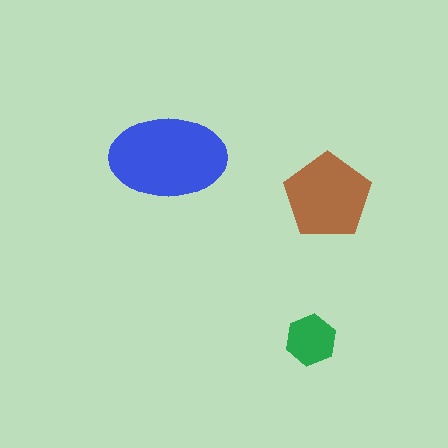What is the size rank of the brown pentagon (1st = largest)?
2nd.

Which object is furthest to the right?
The brown pentagon is rightmost.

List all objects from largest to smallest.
The blue ellipse, the brown pentagon, the green hexagon.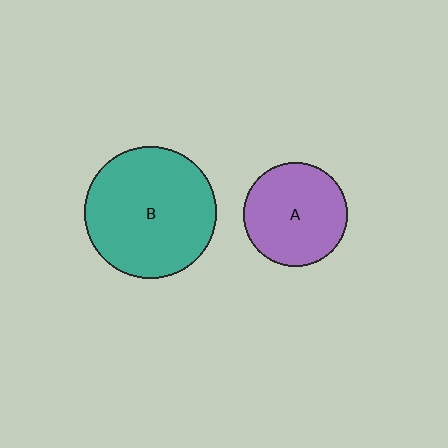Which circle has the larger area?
Circle B (teal).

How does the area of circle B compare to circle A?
Approximately 1.6 times.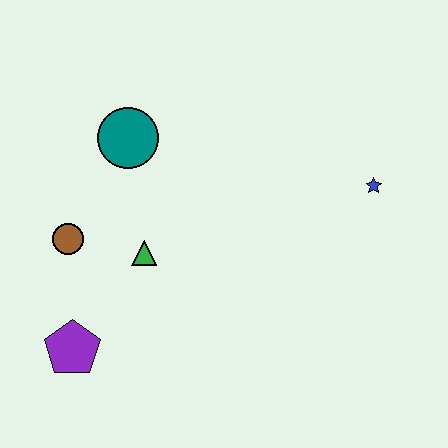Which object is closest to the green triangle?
The brown circle is closest to the green triangle.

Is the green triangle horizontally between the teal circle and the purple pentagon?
No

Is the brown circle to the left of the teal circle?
Yes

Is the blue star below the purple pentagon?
No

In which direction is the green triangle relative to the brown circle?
The green triangle is to the right of the brown circle.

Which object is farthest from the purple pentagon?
The blue star is farthest from the purple pentagon.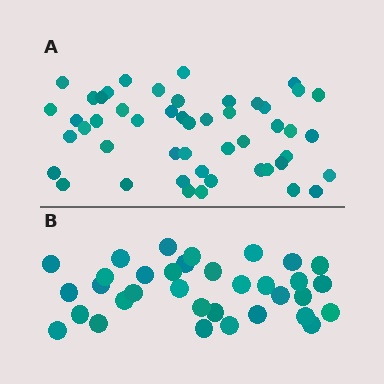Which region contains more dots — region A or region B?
Region A (the top region) has more dots.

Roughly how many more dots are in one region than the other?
Region A has approximately 15 more dots than region B.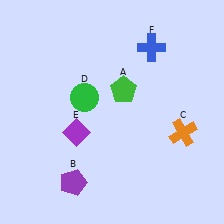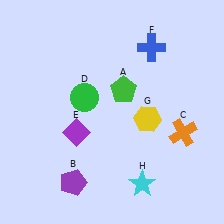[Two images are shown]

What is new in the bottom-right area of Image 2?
A yellow hexagon (G) was added in the bottom-right area of Image 2.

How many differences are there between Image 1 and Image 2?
There are 2 differences between the two images.